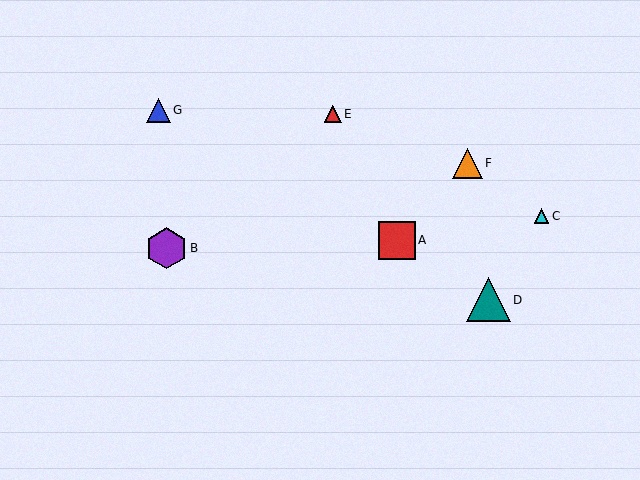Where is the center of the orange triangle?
The center of the orange triangle is at (467, 163).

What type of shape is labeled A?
Shape A is a red square.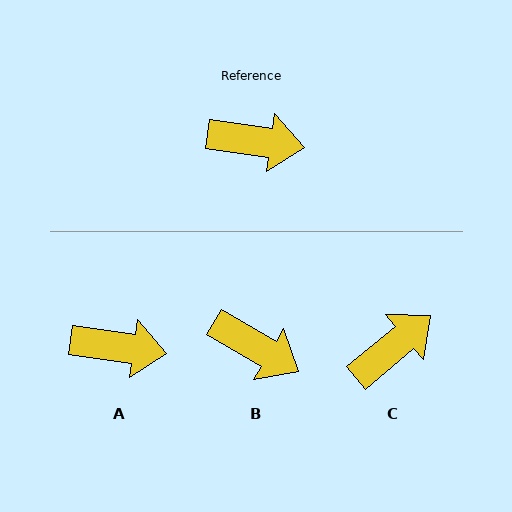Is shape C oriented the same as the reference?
No, it is off by about 48 degrees.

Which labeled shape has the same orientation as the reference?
A.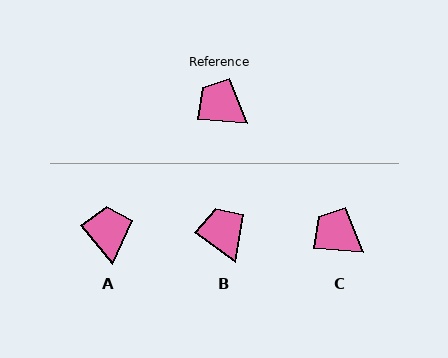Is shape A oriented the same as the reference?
No, it is off by about 46 degrees.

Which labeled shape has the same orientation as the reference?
C.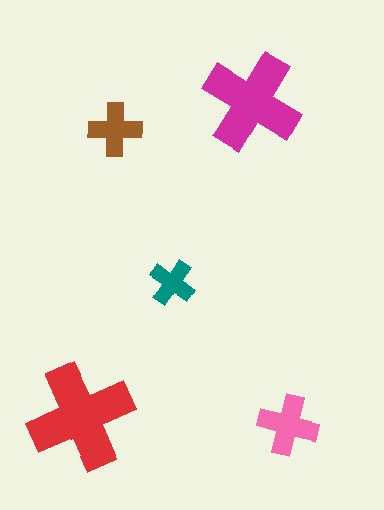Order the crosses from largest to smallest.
the red one, the magenta one, the pink one, the brown one, the teal one.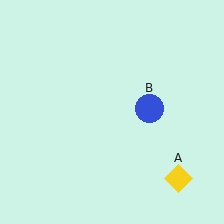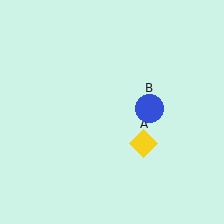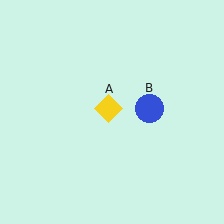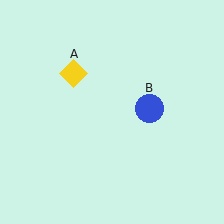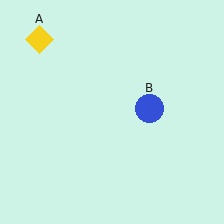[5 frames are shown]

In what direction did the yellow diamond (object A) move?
The yellow diamond (object A) moved up and to the left.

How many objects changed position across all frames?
1 object changed position: yellow diamond (object A).